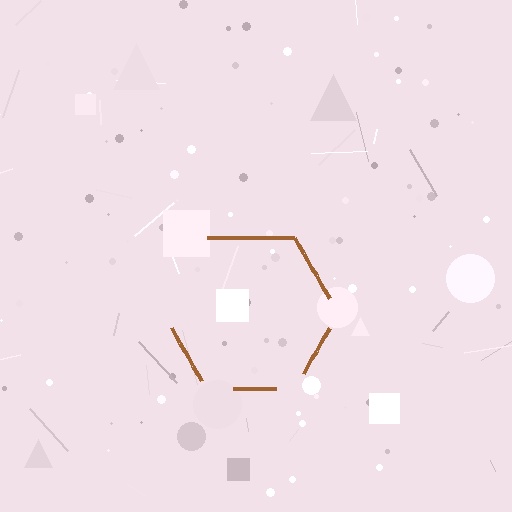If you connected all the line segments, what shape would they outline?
They would outline a hexagon.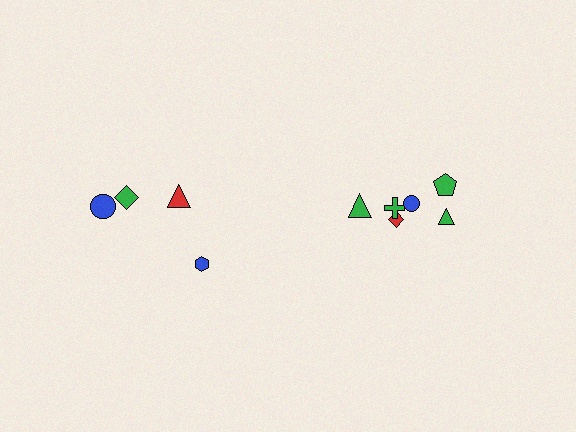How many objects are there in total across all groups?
There are 10 objects.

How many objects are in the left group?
There are 4 objects.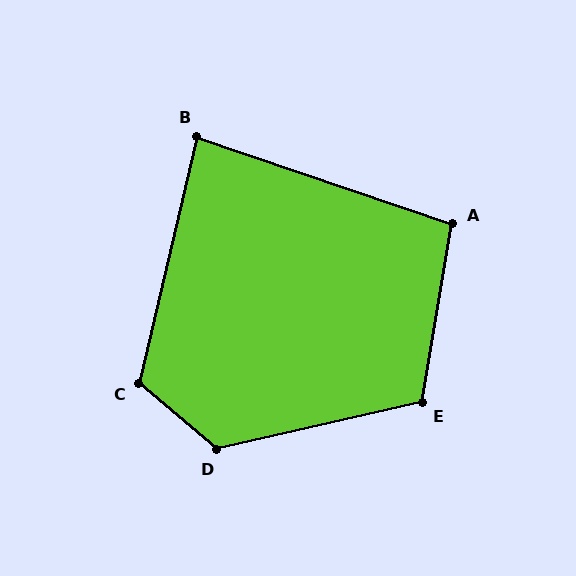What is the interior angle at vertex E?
Approximately 112 degrees (obtuse).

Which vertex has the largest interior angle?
D, at approximately 127 degrees.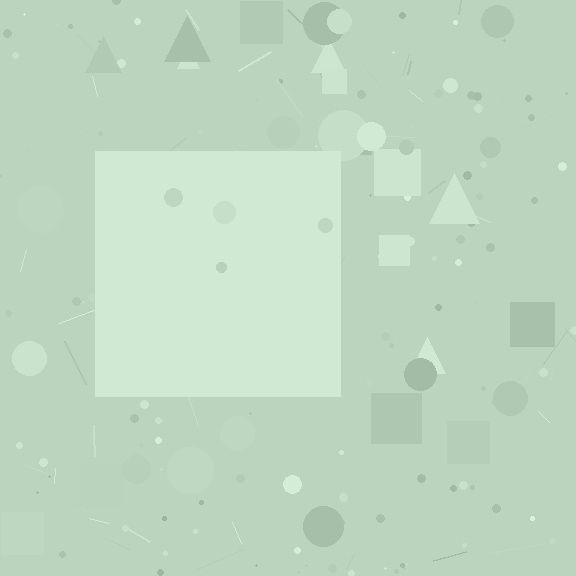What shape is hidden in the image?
A square is hidden in the image.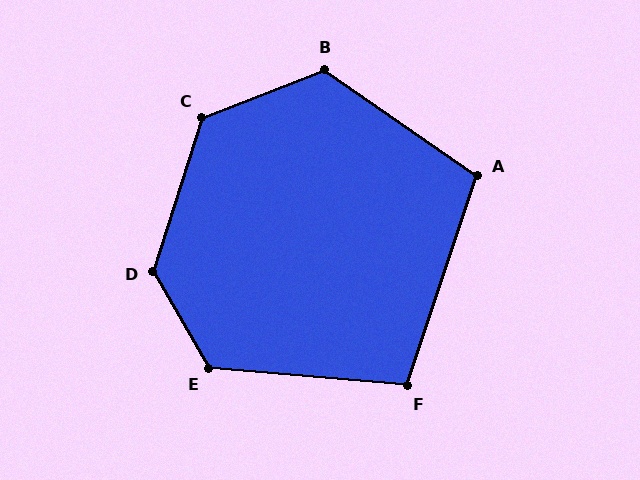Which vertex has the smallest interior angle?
F, at approximately 103 degrees.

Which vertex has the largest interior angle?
D, at approximately 133 degrees.